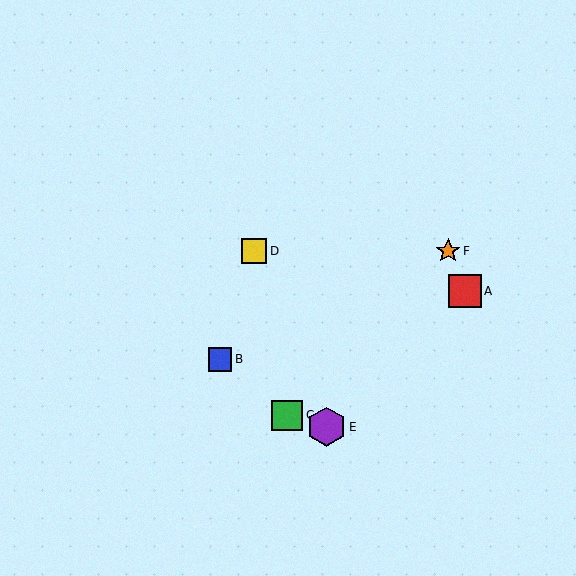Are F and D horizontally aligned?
Yes, both are at y≈251.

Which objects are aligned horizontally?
Objects D, F are aligned horizontally.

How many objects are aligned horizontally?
2 objects (D, F) are aligned horizontally.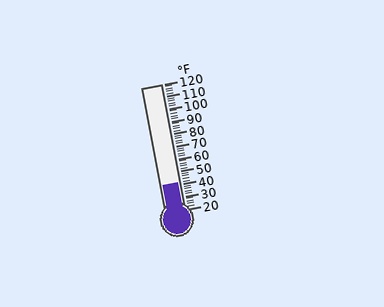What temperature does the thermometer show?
The thermometer shows approximately 42°F.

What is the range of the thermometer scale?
The thermometer scale ranges from 20°F to 120°F.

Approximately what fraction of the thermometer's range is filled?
The thermometer is filled to approximately 20% of its range.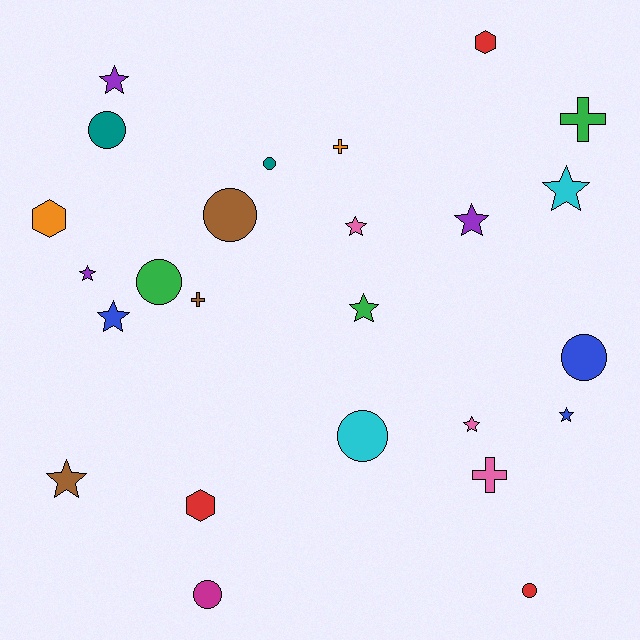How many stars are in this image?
There are 10 stars.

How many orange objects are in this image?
There are 2 orange objects.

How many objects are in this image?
There are 25 objects.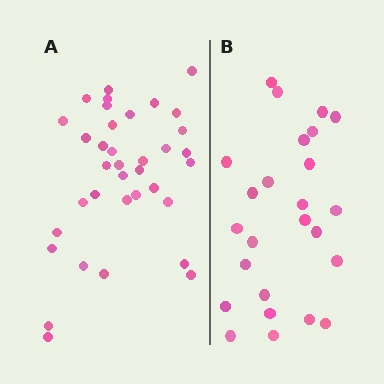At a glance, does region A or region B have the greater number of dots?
Region A (the left region) has more dots.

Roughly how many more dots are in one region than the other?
Region A has roughly 12 or so more dots than region B.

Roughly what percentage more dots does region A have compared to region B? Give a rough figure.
About 45% more.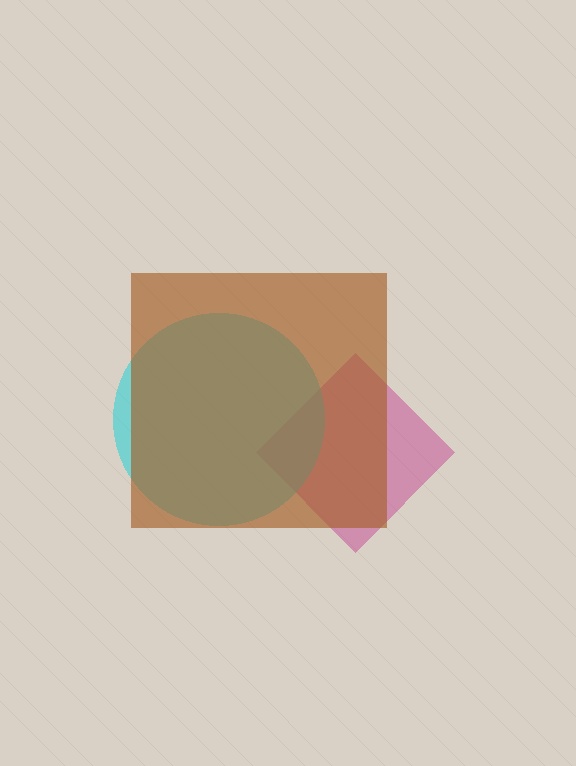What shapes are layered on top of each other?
The layered shapes are: a magenta diamond, a cyan circle, a brown square.